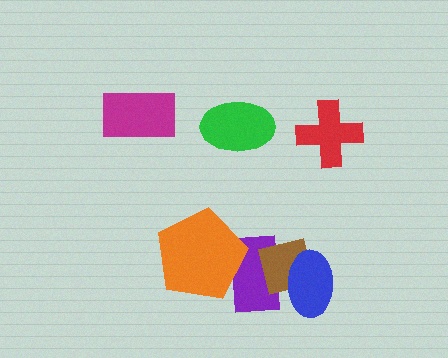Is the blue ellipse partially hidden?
No, no other shape covers it.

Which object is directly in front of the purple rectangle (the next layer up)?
The brown square is directly in front of the purple rectangle.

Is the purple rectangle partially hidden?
Yes, it is partially covered by another shape.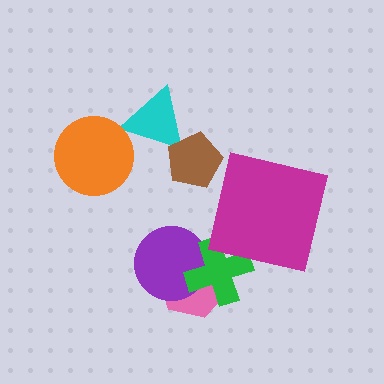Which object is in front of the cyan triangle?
The brown pentagon is in front of the cyan triangle.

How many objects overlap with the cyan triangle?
1 object overlaps with the cyan triangle.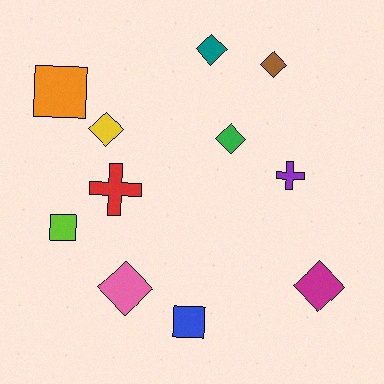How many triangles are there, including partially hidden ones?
There are no triangles.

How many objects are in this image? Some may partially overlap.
There are 11 objects.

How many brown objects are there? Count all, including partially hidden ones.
There is 1 brown object.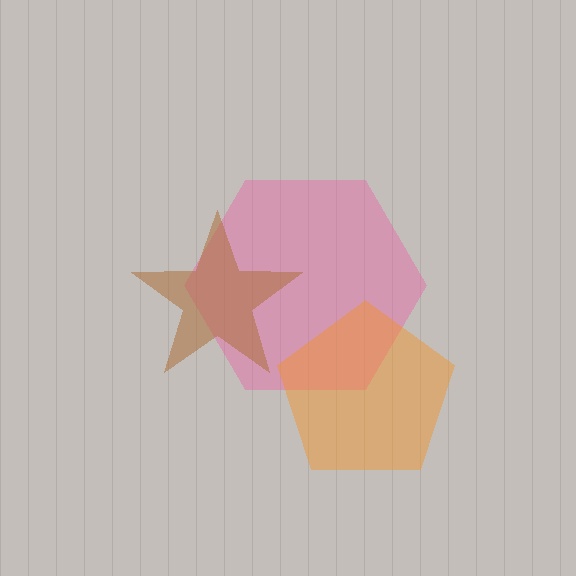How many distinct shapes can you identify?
There are 3 distinct shapes: a pink hexagon, an orange pentagon, a brown star.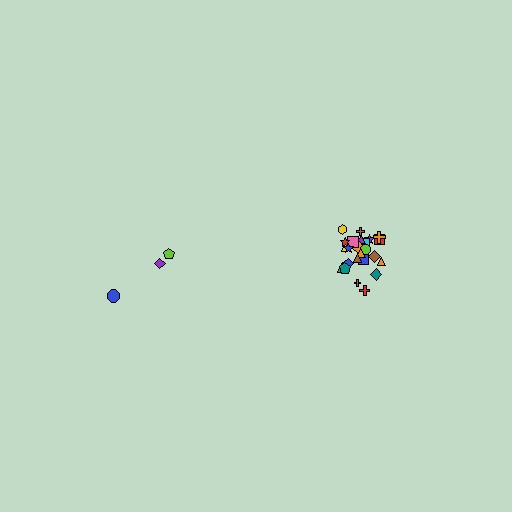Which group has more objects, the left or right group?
The right group.